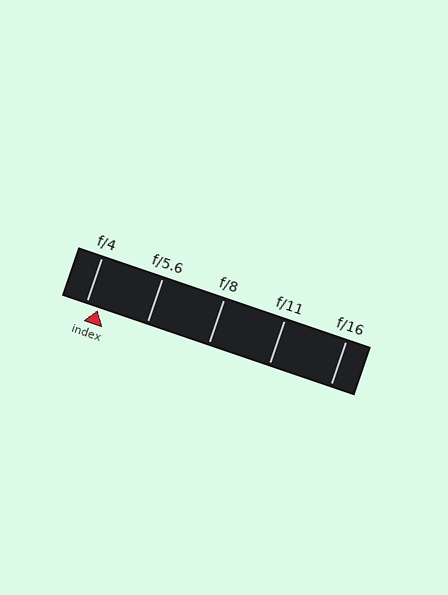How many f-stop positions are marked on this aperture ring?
There are 5 f-stop positions marked.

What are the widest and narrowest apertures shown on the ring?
The widest aperture shown is f/4 and the narrowest is f/16.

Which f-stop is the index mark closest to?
The index mark is closest to f/4.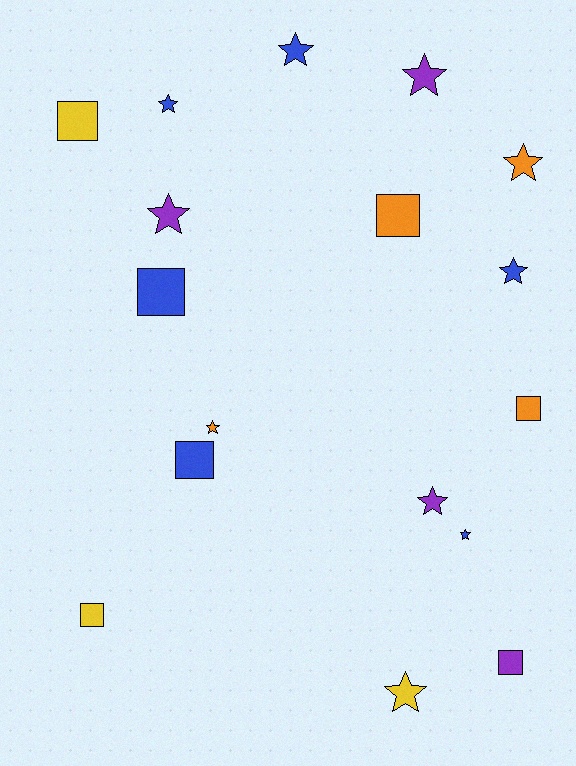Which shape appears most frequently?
Star, with 10 objects.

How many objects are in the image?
There are 17 objects.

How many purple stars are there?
There are 3 purple stars.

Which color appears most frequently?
Blue, with 6 objects.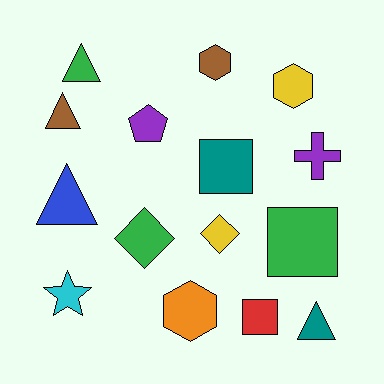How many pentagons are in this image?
There is 1 pentagon.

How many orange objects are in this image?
There is 1 orange object.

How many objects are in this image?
There are 15 objects.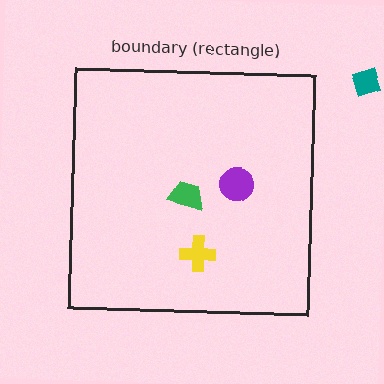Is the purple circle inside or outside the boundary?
Inside.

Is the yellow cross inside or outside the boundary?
Inside.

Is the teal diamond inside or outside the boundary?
Outside.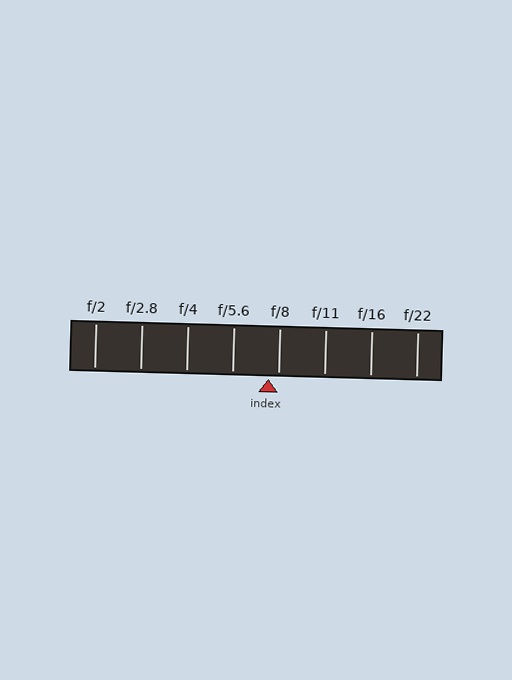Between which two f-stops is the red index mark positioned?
The index mark is between f/5.6 and f/8.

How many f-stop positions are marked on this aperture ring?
There are 8 f-stop positions marked.